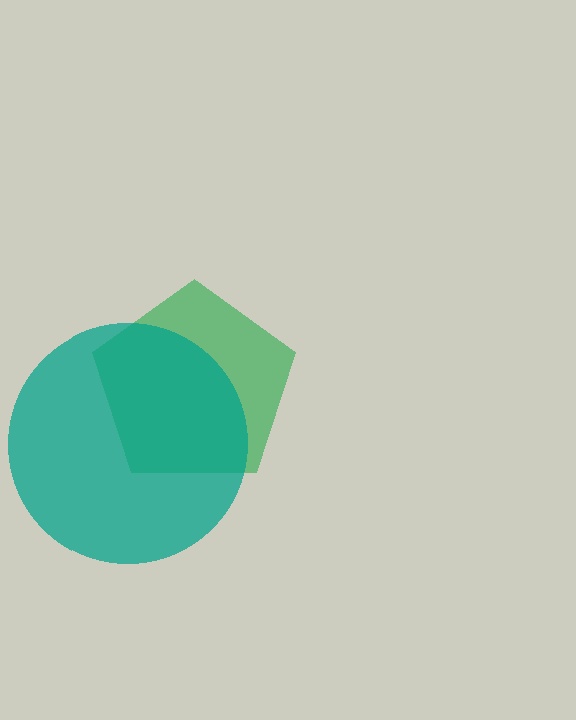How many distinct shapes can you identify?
There are 2 distinct shapes: a green pentagon, a teal circle.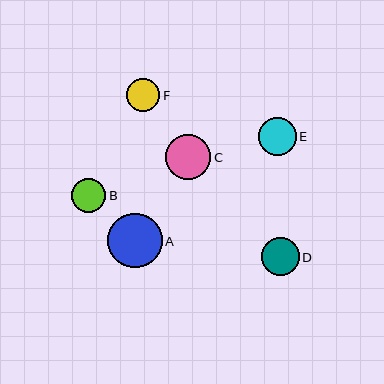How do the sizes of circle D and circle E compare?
Circle D and circle E are approximately the same size.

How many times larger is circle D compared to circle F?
Circle D is approximately 1.1 times the size of circle F.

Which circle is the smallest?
Circle F is the smallest with a size of approximately 33 pixels.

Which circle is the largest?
Circle A is the largest with a size of approximately 55 pixels.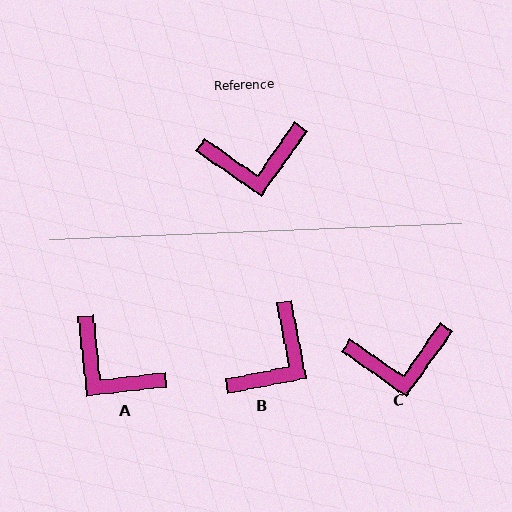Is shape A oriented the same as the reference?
No, it is off by about 49 degrees.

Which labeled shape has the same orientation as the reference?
C.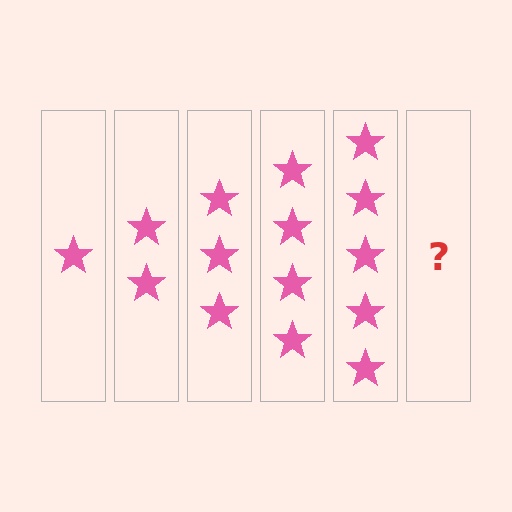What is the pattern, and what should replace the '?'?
The pattern is that each step adds one more star. The '?' should be 6 stars.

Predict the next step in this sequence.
The next step is 6 stars.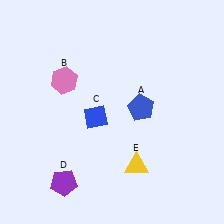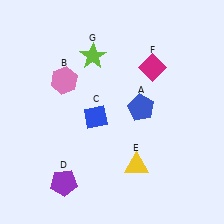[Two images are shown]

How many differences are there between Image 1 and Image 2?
There are 2 differences between the two images.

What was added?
A magenta diamond (F), a lime star (G) were added in Image 2.